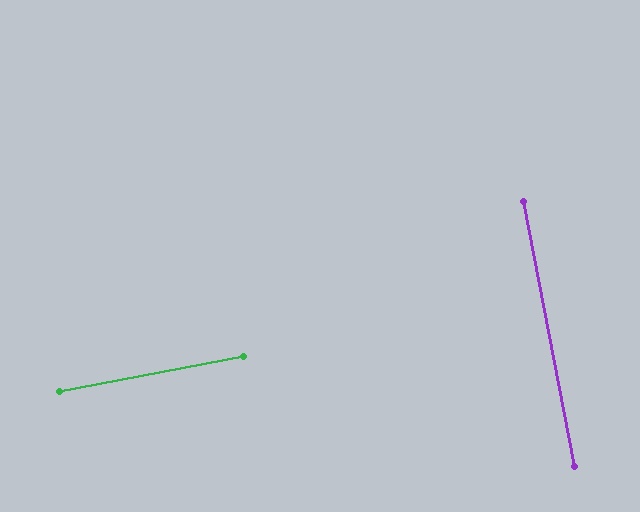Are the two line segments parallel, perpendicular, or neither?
Perpendicular — they meet at approximately 90°.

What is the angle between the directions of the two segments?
Approximately 90 degrees.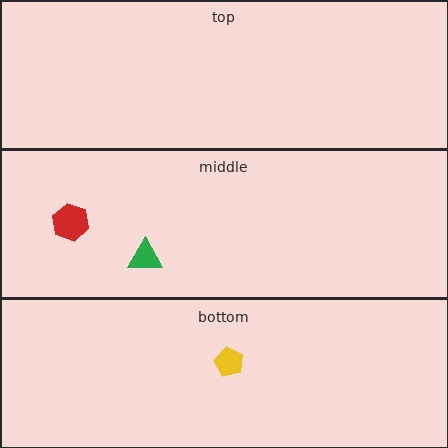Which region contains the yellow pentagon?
The bottom region.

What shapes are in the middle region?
The green triangle, the red hexagon.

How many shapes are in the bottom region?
1.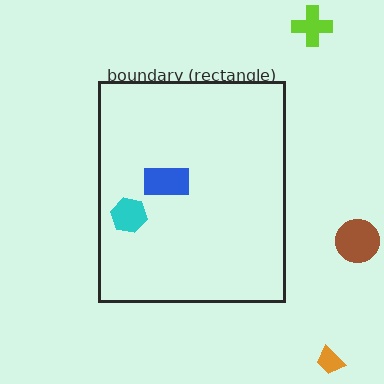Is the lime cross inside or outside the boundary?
Outside.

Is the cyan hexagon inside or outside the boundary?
Inside.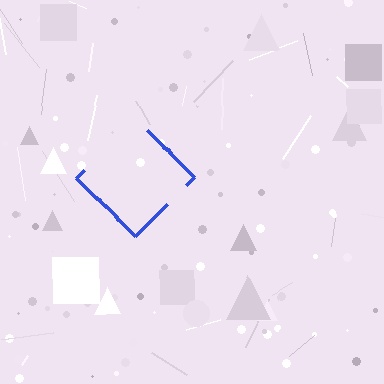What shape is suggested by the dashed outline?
The dashed outline suggests a diamond.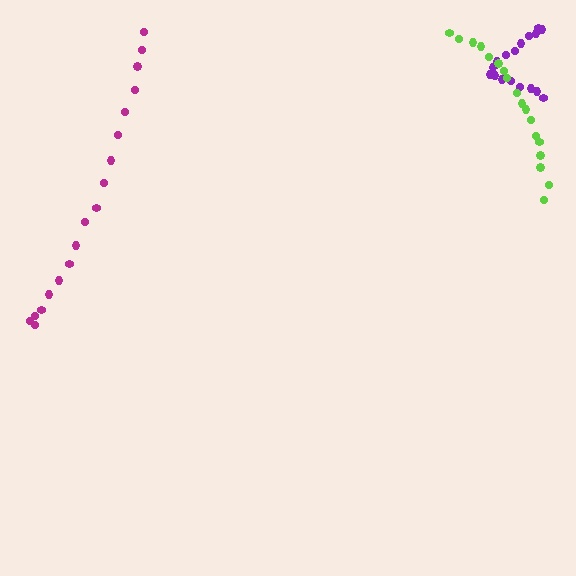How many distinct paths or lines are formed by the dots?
There are 3 distinct paths.